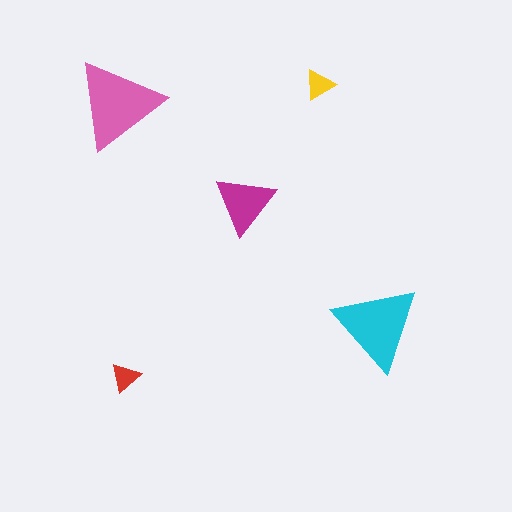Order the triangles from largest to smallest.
the pink one, the cyan one, the magenta one, the yellow one, the red one.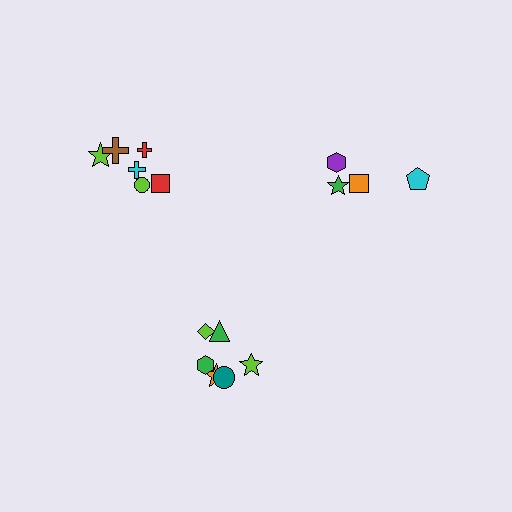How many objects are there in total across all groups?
There are 16 objects.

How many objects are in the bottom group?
There are 6 objects.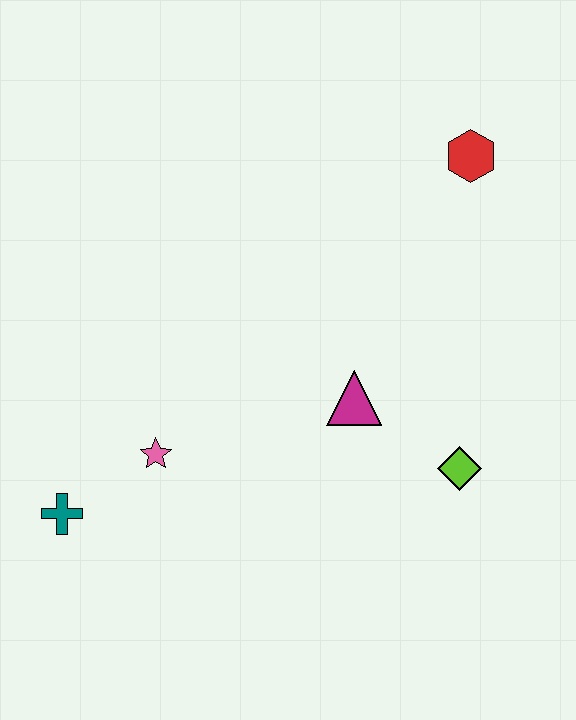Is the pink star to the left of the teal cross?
No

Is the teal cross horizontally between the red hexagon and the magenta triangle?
No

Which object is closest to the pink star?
The teal cross is closest to the pink star.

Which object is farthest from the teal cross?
The red hexagon is farthest from the teal cross.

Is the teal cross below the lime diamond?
Yes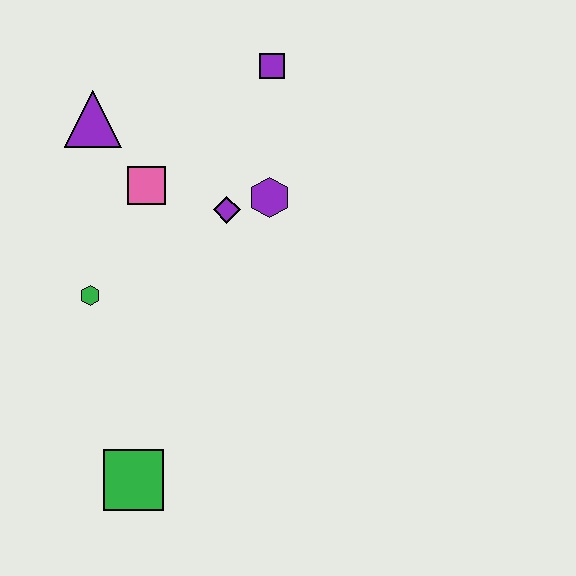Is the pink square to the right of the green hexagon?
Yes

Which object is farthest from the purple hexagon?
The green square is farthest from the purple hexagon.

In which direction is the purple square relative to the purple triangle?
The purple square is to the right of the purple triangle.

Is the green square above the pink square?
No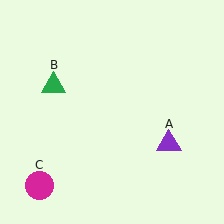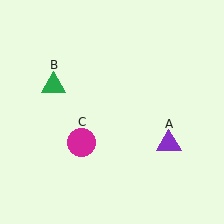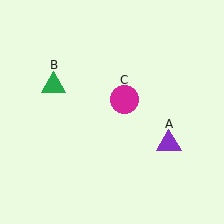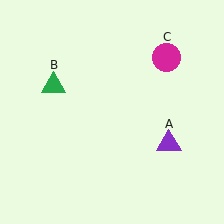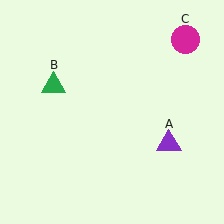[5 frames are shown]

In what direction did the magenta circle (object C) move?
The magenta circle (object C) moved up and to the right.